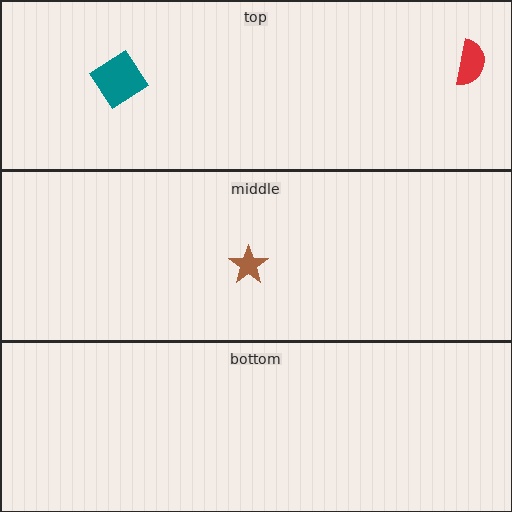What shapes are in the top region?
The teal diamond, the red semicircle.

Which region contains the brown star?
The middle region.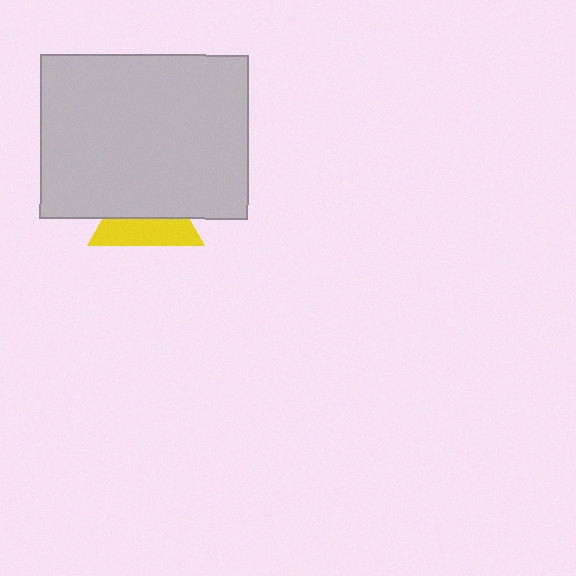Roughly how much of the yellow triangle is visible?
About half of it is visible (roughly 47%).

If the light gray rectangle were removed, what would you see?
You would see the complete yellow triangle.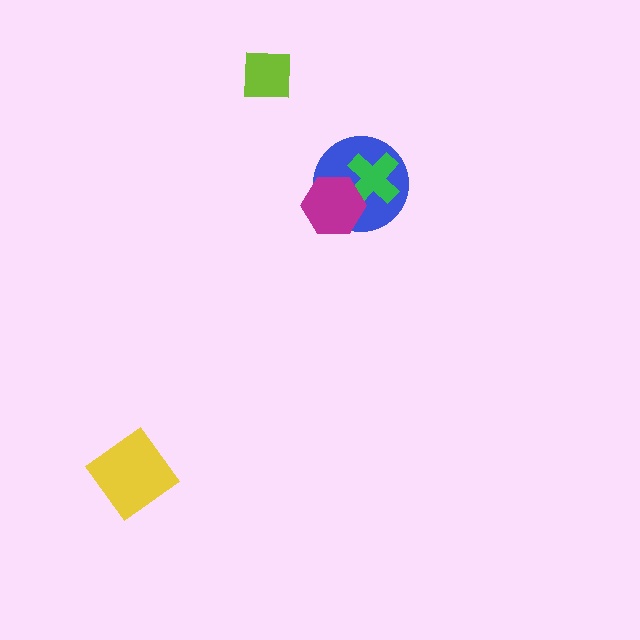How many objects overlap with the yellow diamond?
0 objects overlap with the yellow diamond.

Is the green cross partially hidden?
Yes, it is partially covered by another shape.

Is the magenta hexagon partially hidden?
No, no other shape covers it.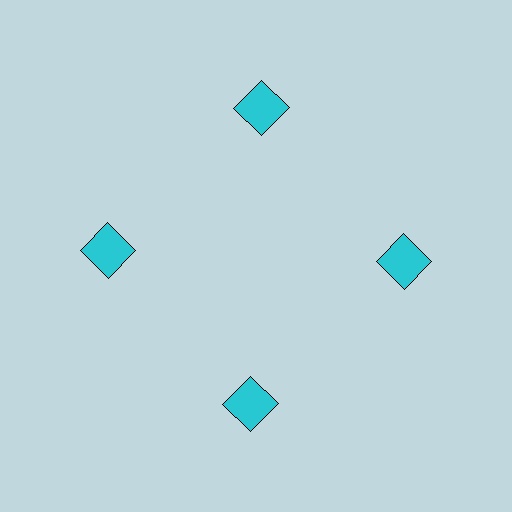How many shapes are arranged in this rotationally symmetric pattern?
There are 4 shapes, arranged in 4 groups of 1.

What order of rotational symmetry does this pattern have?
This pattern has 4-fold rotational symmetry.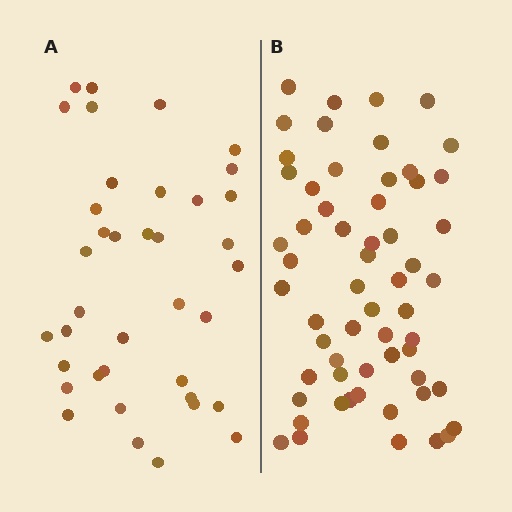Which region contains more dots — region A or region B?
Region B (the right region) has more dots.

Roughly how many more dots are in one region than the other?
Region B has approximately 20 more dots than region A.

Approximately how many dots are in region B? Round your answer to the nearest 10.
About 60 dots. (The exact count is 59, which rounds to 60.)